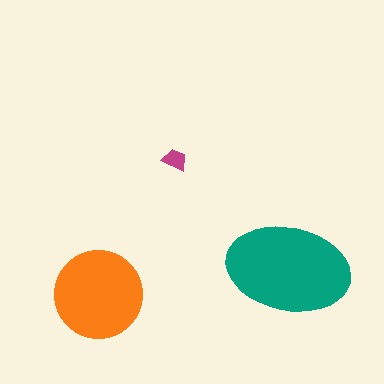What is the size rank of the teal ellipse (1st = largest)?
1st.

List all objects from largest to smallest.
The teal ellipse, the orange circle, the magenta trapezoid.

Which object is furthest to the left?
The orange circle is leftmost.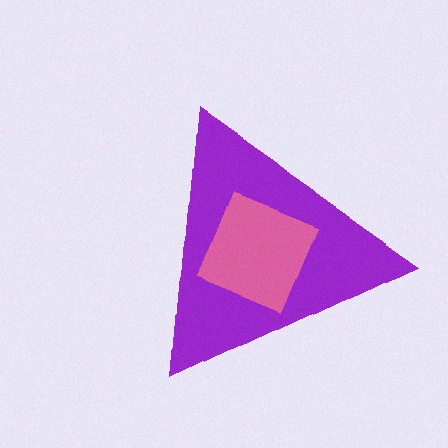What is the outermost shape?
The purple triangle.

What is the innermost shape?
The pink square.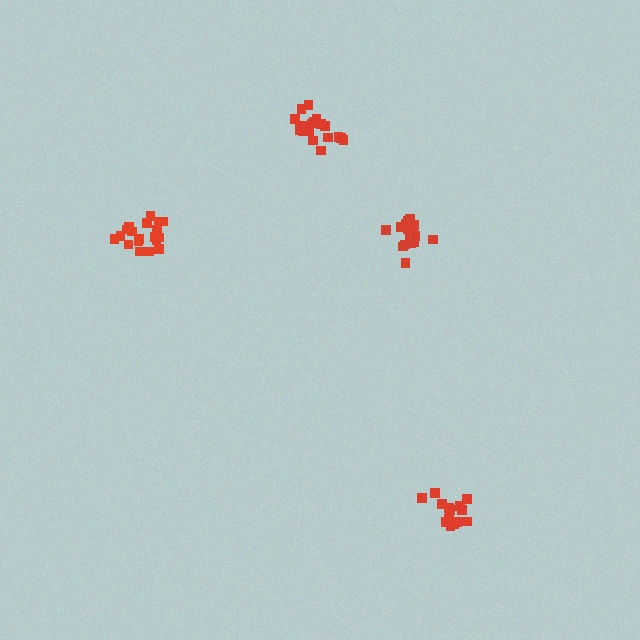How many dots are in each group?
Group 1: 18 dots, Group 2: 15 dots, Group 3: 20 dots, Group 4: 20 dots (73 total).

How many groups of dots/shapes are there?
There are 4 groups.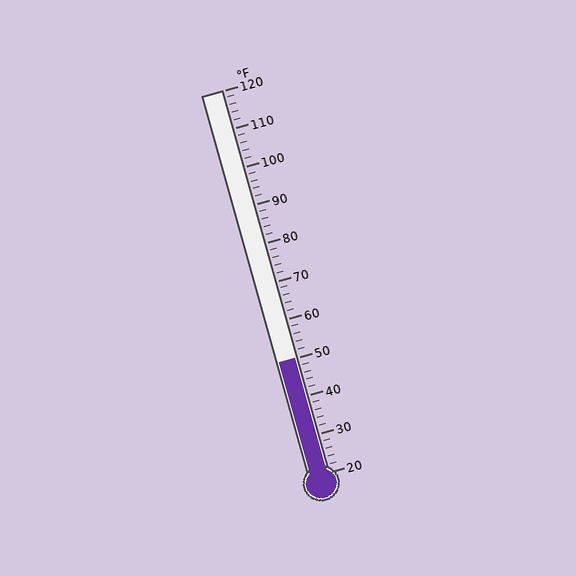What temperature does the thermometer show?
The thermometer shows approximately 50°F.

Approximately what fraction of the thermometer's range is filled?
The thermometer is filled to approximately 30% of its range.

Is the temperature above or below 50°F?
The temperature is at 50°F.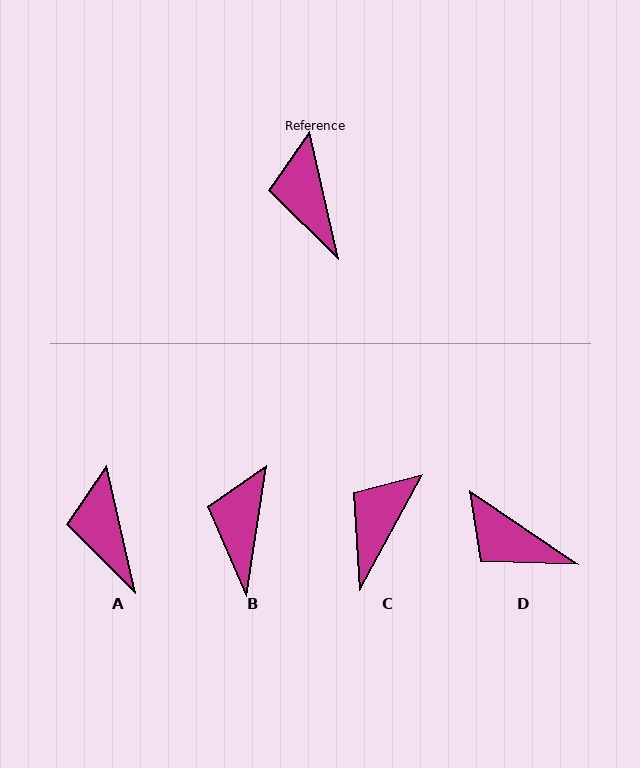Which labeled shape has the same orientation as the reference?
A.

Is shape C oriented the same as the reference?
No, it is off by about 42 degrees.